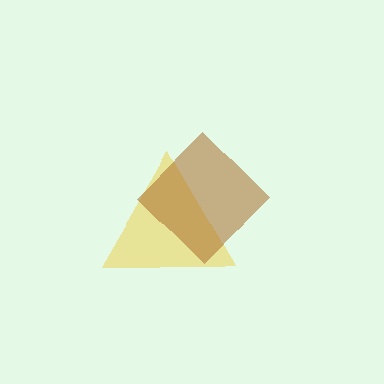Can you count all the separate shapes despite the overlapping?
Yes, there are 2 separate shapes.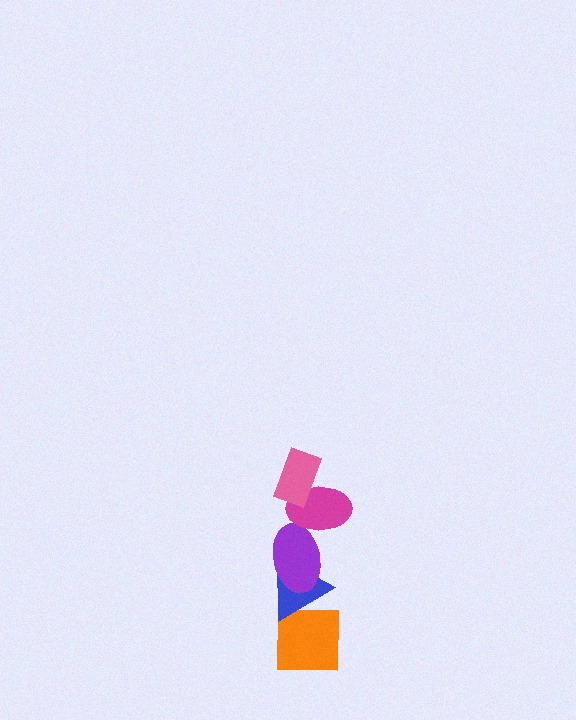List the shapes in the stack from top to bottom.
From top to bottom: the pink rectangle, the magenta ellipse, the purple ellipse, the blue triangle, the orange square.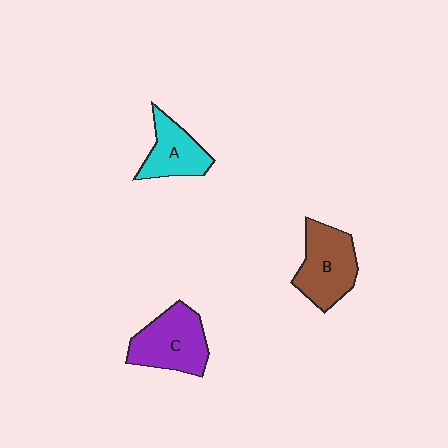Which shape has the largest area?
Shape C (purple).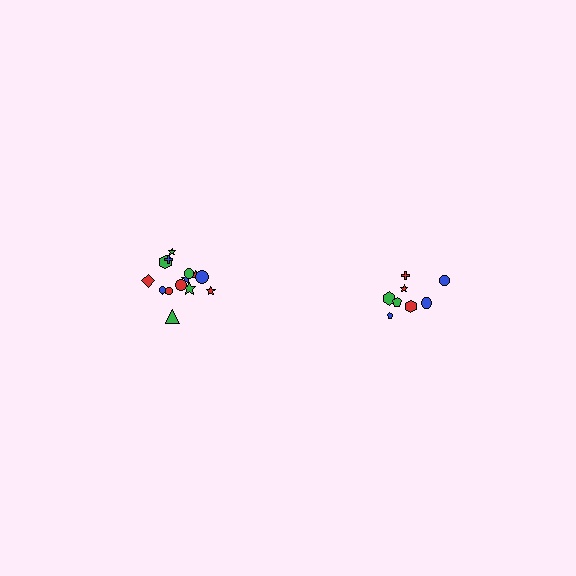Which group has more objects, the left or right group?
The left group.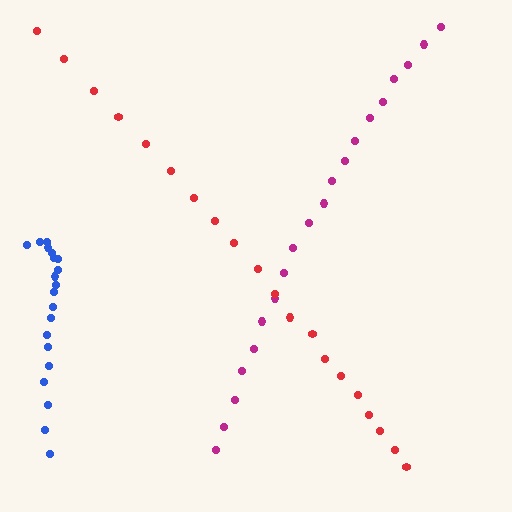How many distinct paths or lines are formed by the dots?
There are 3 distinct paths.